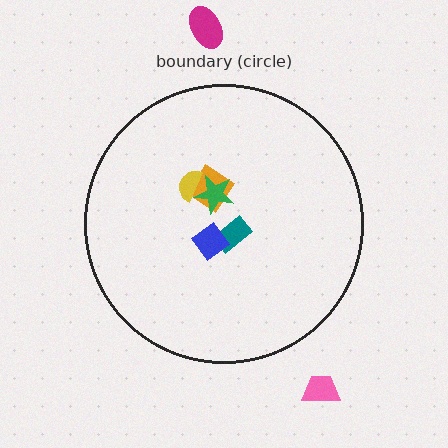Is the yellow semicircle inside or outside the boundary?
Inside.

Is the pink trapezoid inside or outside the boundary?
Outside.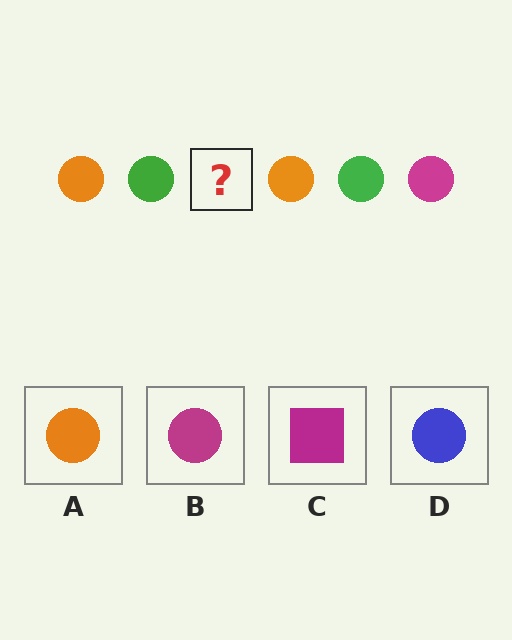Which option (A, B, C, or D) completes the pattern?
B.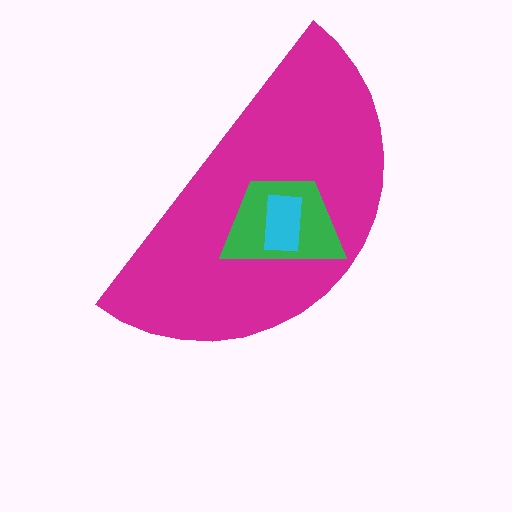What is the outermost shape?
The magenta semicircle.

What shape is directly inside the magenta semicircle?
The green trapezoid.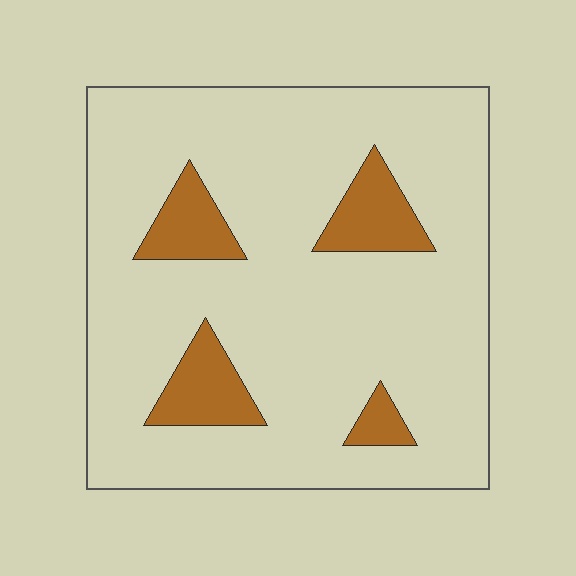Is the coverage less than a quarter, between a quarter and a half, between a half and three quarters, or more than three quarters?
Less than a quarter.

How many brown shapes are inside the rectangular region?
4.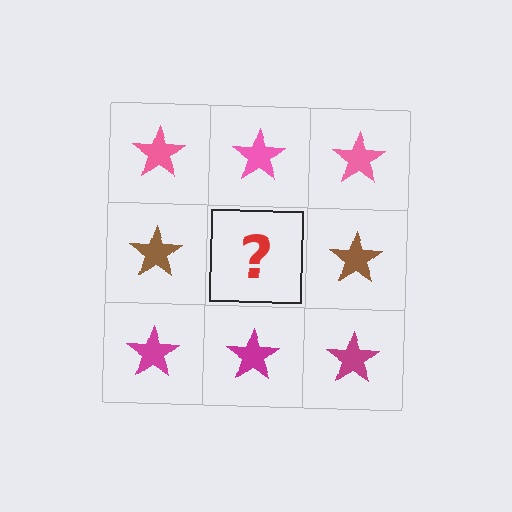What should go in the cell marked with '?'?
The missing cell should contain a brown star.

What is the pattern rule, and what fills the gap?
The rule is that each row has a consistent color. The gap should be filled with a brown star.